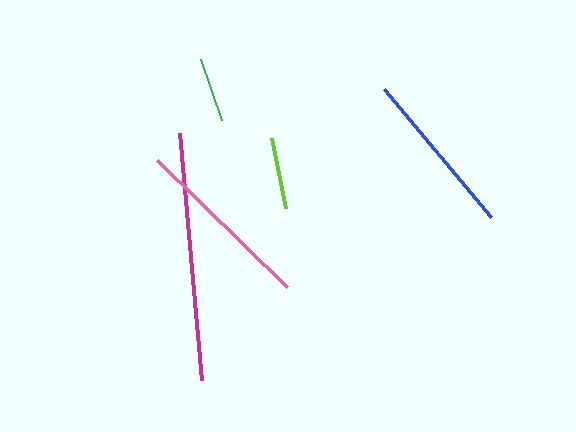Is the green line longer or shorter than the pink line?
The pink line is longer than the green line.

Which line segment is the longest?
The magenta line is the longest at approximately 248 pixels.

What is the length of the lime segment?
The lime segment is approximately 72 pixels long.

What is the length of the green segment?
The green segment is approximately 65 pixels long.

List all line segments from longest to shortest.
From longest to shortest: magenta, pink, blue, lime, green.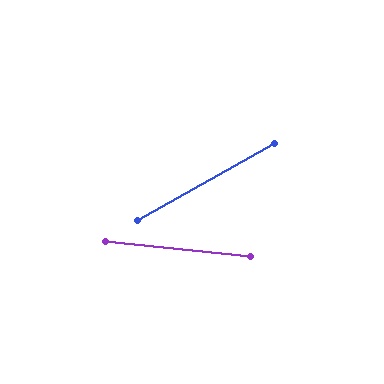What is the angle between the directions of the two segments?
Approximately 35 degrees.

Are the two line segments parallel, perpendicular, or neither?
Neither parallel nor perpendicular — they differ by about 35°.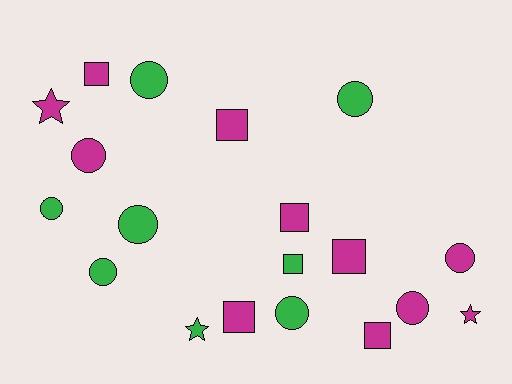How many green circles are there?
There are 6 green circles.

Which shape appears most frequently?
Circle, with 9 objects.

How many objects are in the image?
There are 19 objects.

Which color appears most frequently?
Magenta, with 11 objects.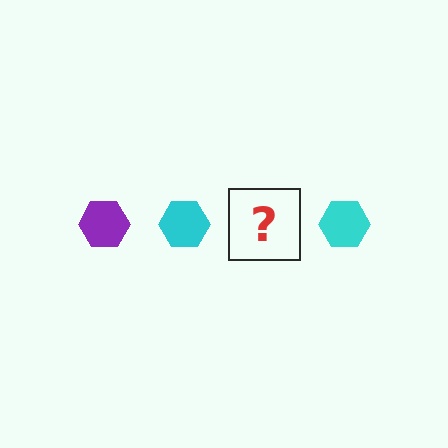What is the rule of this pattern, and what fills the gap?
The rule is that the pattern cycles through purple, cyan hexagons. The gap should be filled with a purple hexagon.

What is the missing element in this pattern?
The missing element is a purple hexagon.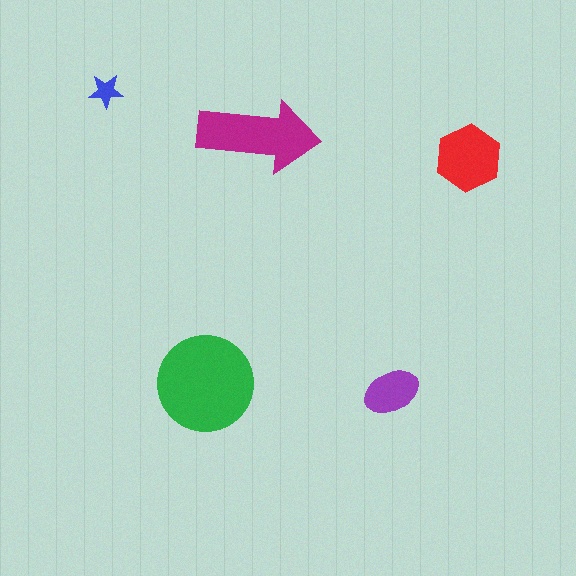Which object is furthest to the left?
The blue star is leftmost.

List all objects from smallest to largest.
The blue star, the purple ellipse, the red hexagon, the magenta arrow, the green circle.